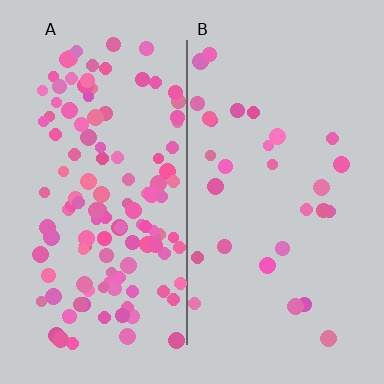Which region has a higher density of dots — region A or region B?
A (the left).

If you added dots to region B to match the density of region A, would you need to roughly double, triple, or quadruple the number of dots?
Approximately quadruple.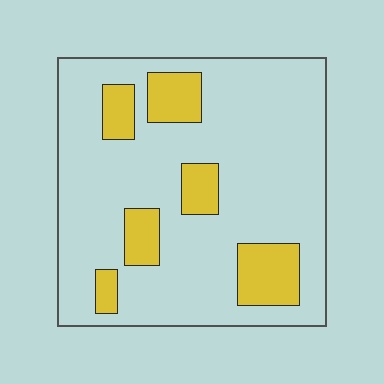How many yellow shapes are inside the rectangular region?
6.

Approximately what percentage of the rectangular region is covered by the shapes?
Approximately 20%.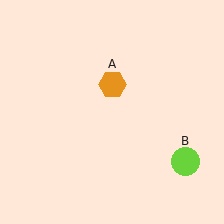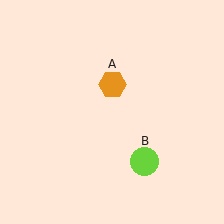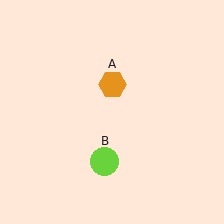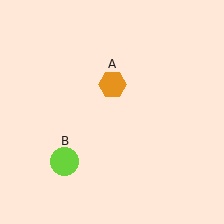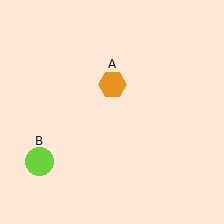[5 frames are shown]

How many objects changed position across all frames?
1 object changed position: lime circle (object B).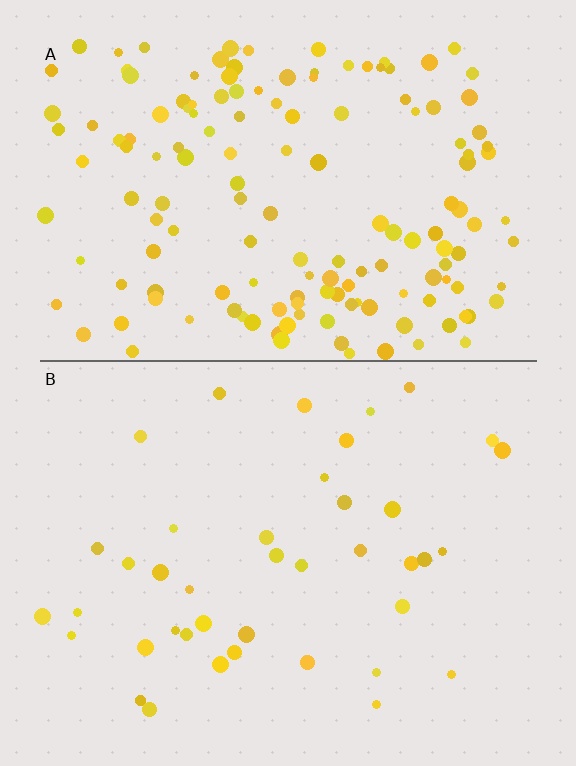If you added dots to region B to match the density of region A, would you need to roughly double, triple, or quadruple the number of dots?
Approximately quadruple.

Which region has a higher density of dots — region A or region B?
A (the top).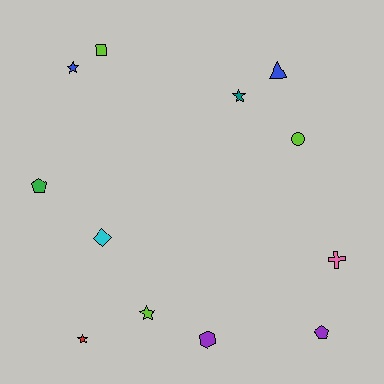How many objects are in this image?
There are 12 objects.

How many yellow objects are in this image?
There are no yellow objects.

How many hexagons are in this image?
There is 1 hexagon.